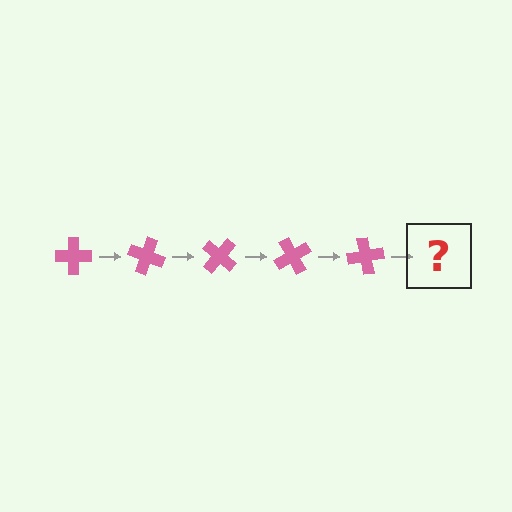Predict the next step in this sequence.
The next step is a pink cross rotated 100 degrees.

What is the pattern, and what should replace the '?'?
The pattern is that the cross rotates 20 degrees each step. The '?' should be a pink cross rotated 100 degrees.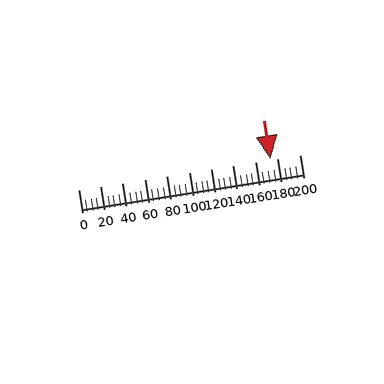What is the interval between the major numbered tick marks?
The major tick marks are spaced 20 units apart.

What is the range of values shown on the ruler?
The ruler shows values from 0 to 200.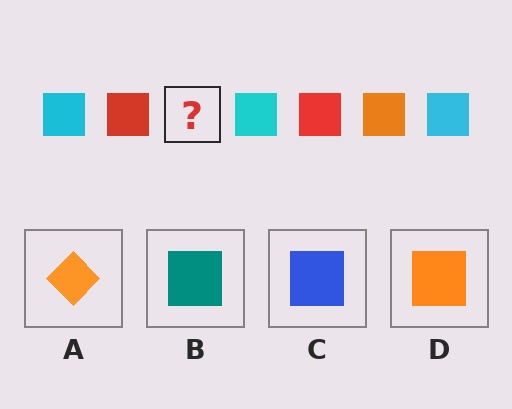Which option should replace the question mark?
Option D.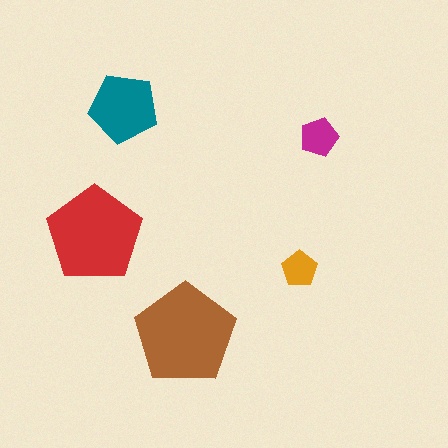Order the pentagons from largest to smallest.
the brown one, the red one, the teal one, the magenta one, the orange one.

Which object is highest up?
The teal pentagon is topmost.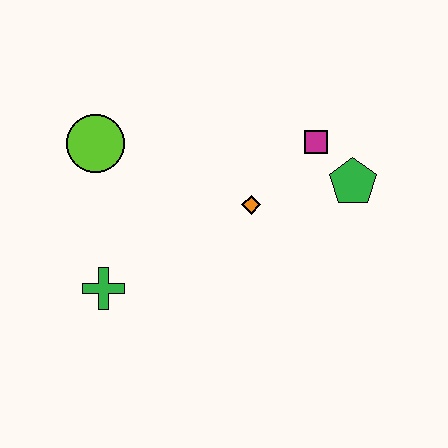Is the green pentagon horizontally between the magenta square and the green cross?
No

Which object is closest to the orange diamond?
The magenta square is closest to the orange diamond.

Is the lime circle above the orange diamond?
Yes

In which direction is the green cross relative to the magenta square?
The green cross is to the left of the magenta square.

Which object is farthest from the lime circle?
The green pentagon is farthest from the lime circle.